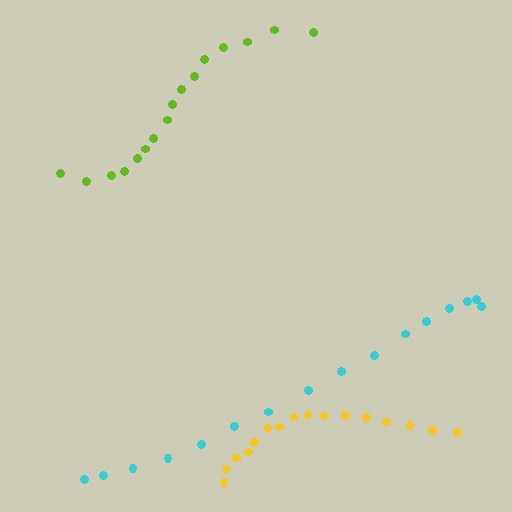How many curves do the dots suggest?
There are 3 distinct paths.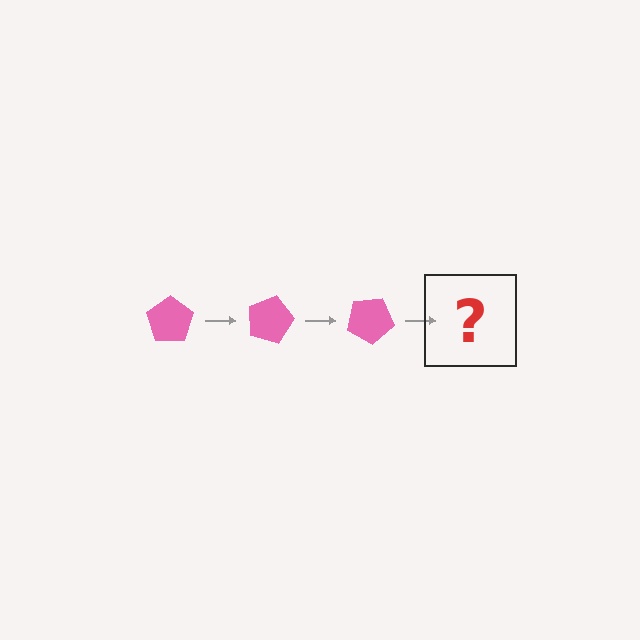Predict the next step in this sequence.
The next step is a pink pentagon rotated 45 degrees.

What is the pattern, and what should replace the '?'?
The pattern is that the pentagon rotates 15 degrees each step. The '?' should be a pink pentagon rotated 45 degrees.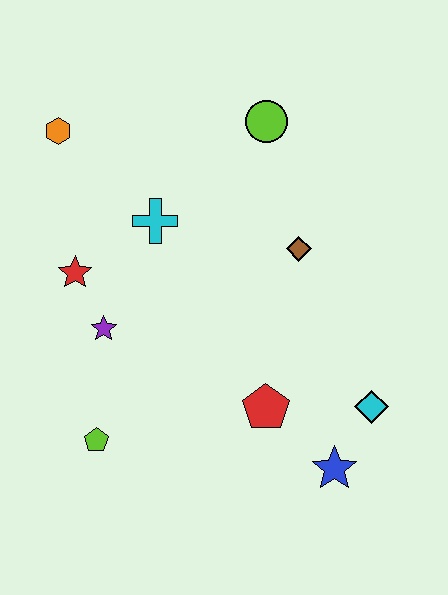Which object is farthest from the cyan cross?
The blue star is farthest from the cyan cross.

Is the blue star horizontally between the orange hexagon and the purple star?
No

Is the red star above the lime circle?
No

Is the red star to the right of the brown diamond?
No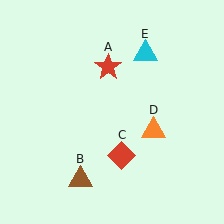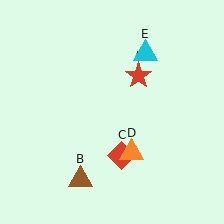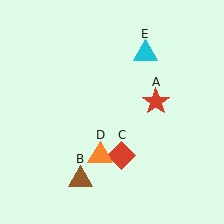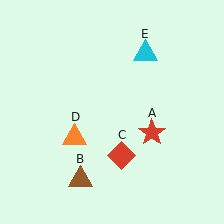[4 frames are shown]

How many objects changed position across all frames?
2 objects changed position: red star (object A), orange triangle (object D).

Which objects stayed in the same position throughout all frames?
Brown triangle (object B) and red diamond (object C) and cyan triangle (object E) remained stationary.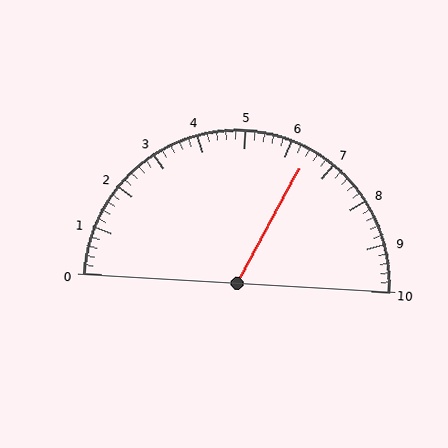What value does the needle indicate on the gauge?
The needle indicates approximately 6.4.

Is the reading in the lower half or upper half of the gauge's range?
The reading is in the upper half of the range (0 to 10).